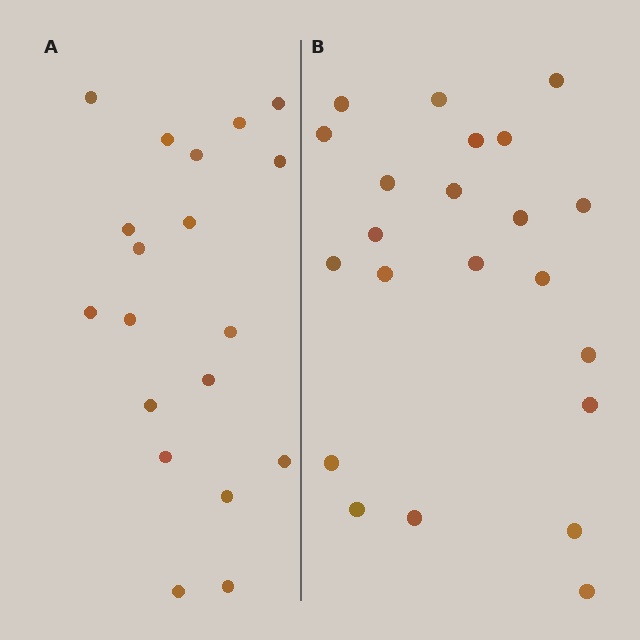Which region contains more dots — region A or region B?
Region B (the right region) has more dots.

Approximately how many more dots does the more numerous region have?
Region B has just a few more — roughly 2 or 3 more dots than region A.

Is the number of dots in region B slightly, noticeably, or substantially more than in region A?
Region B has only slightly more — the two regions are fairly close. The ratio is roughly 1.2 to 1.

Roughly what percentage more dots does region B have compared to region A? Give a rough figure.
About 15% more.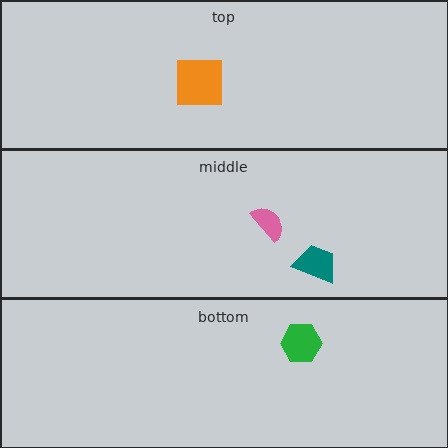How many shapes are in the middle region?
2.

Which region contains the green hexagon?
The bottom region.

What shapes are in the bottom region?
The green hexagon.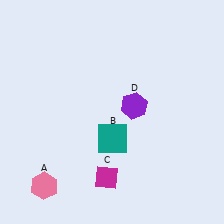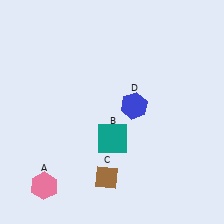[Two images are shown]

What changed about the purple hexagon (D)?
In Image 1, D is purple. In Image 2, it changed to blue.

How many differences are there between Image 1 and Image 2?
There are 2 differences between the two images.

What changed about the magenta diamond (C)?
In Image 1, C is magenta. In Image 2, it changed to brown.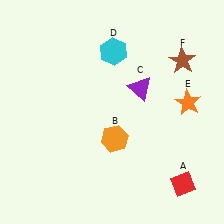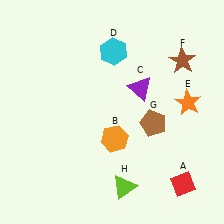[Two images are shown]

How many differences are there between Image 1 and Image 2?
There are 2 differences between the two images.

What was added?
A brown pentagon (G), a lime triangle (H) were added in Image 2.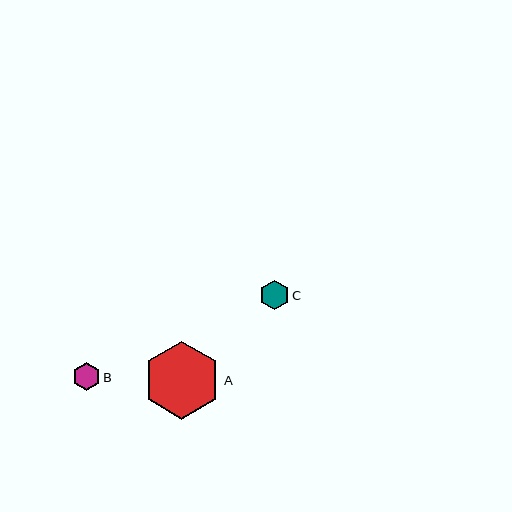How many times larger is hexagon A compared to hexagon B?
Hexagon A is approximately 2.9 times the size of hexagon B.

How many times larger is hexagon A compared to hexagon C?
Hexagon A is approximately 2.7 times the size of hexagon C.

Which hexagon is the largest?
Hexagon A is the largest with a size of approximately 78 pixels.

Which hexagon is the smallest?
Hexagon B is the smallest with a size of approximately 27 pixels.